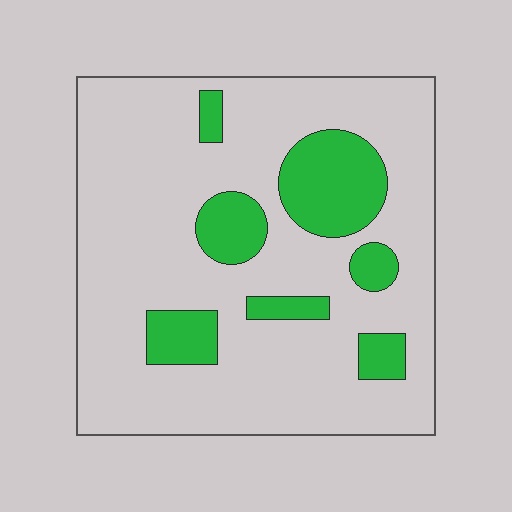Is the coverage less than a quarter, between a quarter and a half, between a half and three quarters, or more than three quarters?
Less than a quarter.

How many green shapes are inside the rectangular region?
7.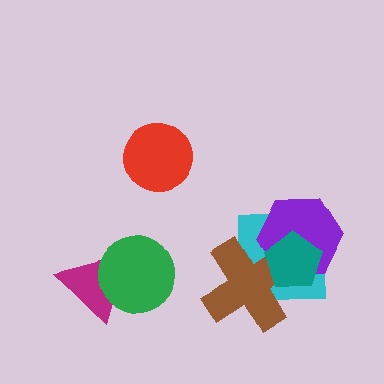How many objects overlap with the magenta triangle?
1 object overlaps with the magenta triangle.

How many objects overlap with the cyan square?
3 objects overlap with the cyan square.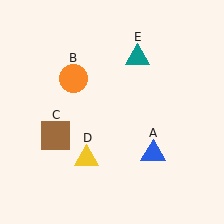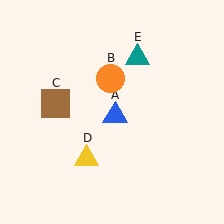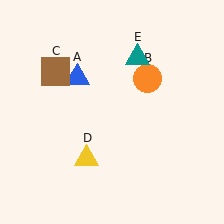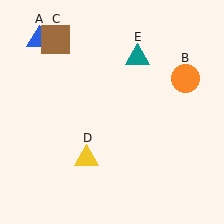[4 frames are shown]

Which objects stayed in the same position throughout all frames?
Yellow triangle (object D) and teal triangle (object E) remained stationary.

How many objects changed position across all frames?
3 objects changed position: blue triangle (object A), orange circle (object B), brown square (object C).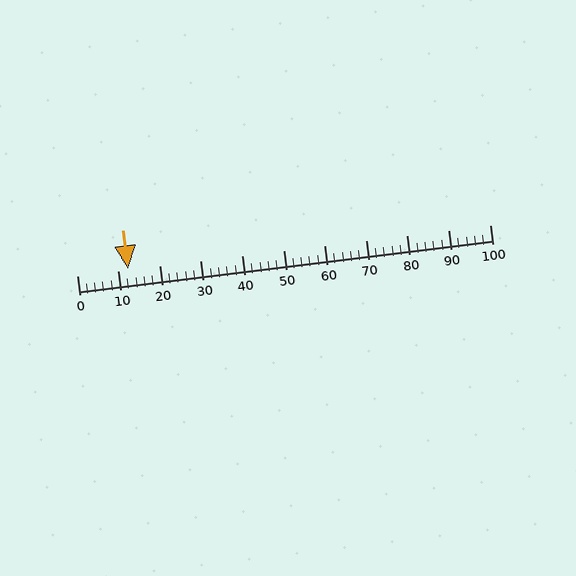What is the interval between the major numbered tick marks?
The major tick marks are spaced 10 units apart.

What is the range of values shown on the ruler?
The ruler shows values from 0 to 100.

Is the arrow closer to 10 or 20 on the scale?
The arrow is closer to 10.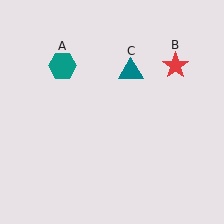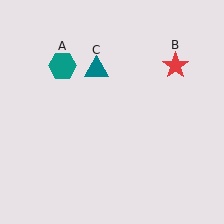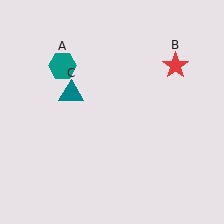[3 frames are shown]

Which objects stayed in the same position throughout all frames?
Teal hexagon (object A) and red star (object B) remained stationary.